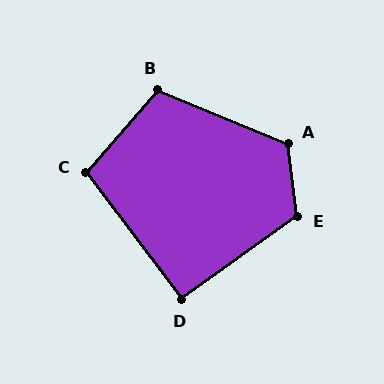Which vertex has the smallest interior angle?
D, at approximately 91 degrees.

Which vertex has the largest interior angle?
A, at approximately 119 degrees.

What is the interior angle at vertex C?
Approximately 102 degrees (obtuse).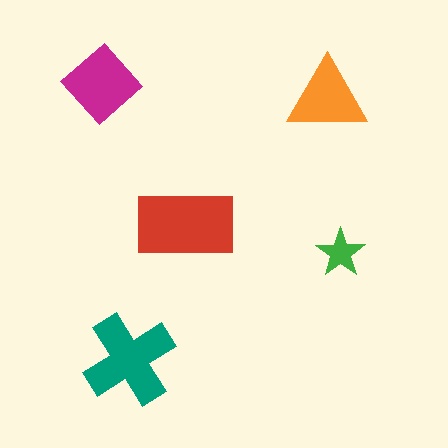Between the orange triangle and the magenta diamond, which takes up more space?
The magenta diamond.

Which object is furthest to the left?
The magenta diamond is leftmost.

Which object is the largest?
The red rectangle.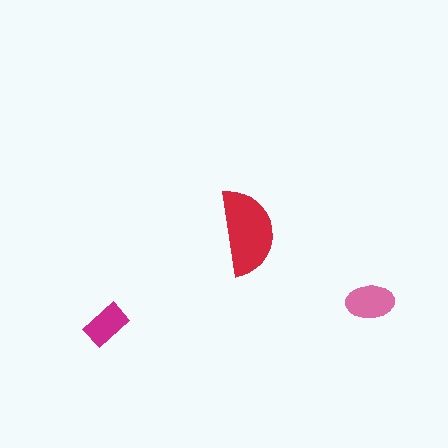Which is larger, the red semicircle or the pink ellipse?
The red semicircle.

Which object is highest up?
The red semicircle is topmost.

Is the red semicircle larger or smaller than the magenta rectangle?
Larger.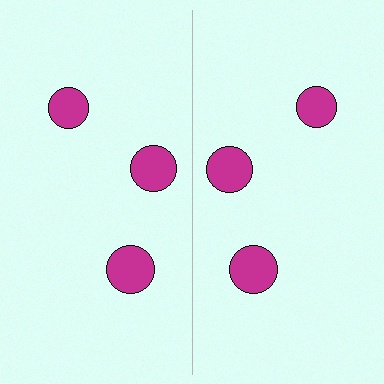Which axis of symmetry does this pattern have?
The pattern has a vertical axis of symmetry running through the center of the image.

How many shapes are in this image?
There are 6 shapes in this image.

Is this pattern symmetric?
Yes, this pattern has bilateral (reflection) symmetry.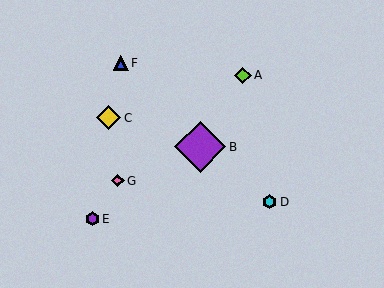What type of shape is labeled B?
Shape B is a purple diamond.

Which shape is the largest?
The purple diamond (labeled B) is the largest.